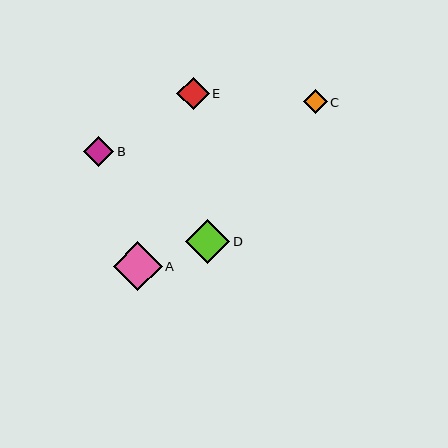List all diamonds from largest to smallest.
From largest to smallest: A, D, E, B, C.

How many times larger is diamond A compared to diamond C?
Diamond A is approximately 2.1 times the size of diamond C.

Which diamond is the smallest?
Diamond C is the smallest with a size of approximately 24 pixels.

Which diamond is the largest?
Diamond A is the largest with a size of approximately 49 pixels.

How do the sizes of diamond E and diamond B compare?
Diamond E and diamond B are approximately the same size.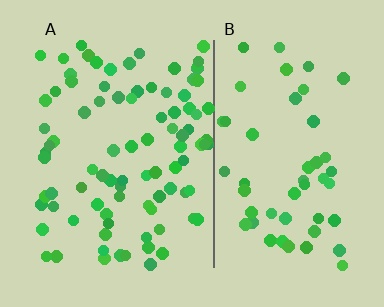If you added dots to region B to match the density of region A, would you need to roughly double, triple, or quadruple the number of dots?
Approximately double.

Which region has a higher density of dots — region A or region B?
A (the left).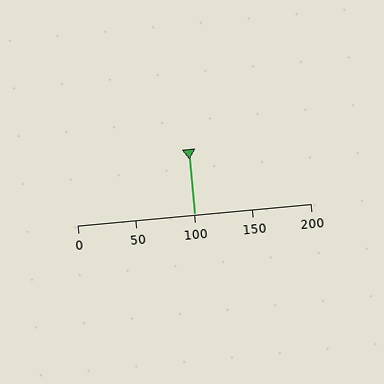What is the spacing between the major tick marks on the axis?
The major ticks are spaced 50 apart.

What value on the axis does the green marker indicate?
The marker indicates approximately 100.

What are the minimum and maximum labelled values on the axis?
The axis runs from 0 to 200.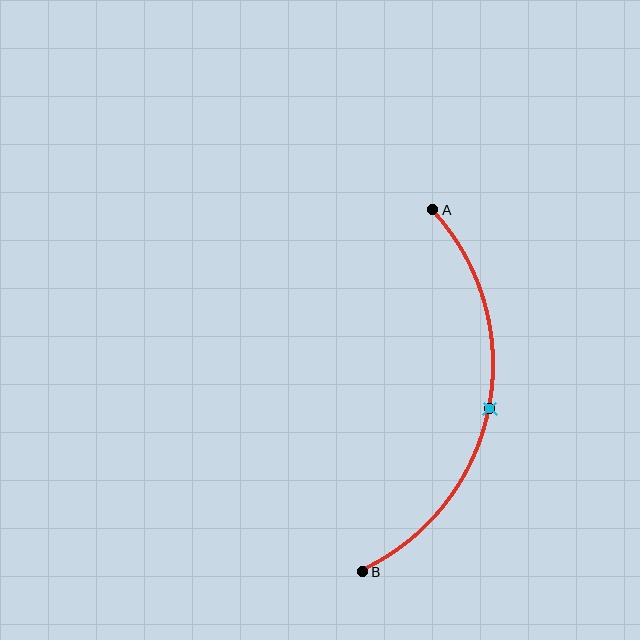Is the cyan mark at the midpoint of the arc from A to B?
Yes. The cyan mark lies on the arc at equal arc-length from both A and B — it is the arc midpoint.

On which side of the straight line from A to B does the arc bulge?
The arc bulges to the right of the straight line connecting A and B.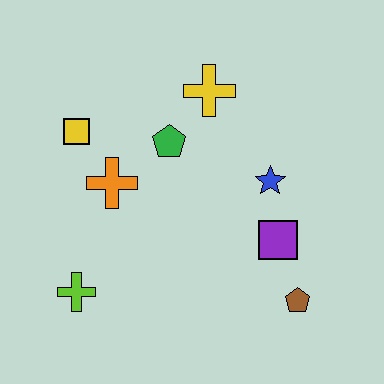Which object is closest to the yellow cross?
The green pentagon is closest to the yellow cross.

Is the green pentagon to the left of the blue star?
Yes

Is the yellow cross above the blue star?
Yes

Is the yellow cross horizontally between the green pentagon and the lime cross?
No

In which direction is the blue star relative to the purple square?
The blue star is above the purple square.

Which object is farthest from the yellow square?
The brown pentagon is farthest from the yellow square.